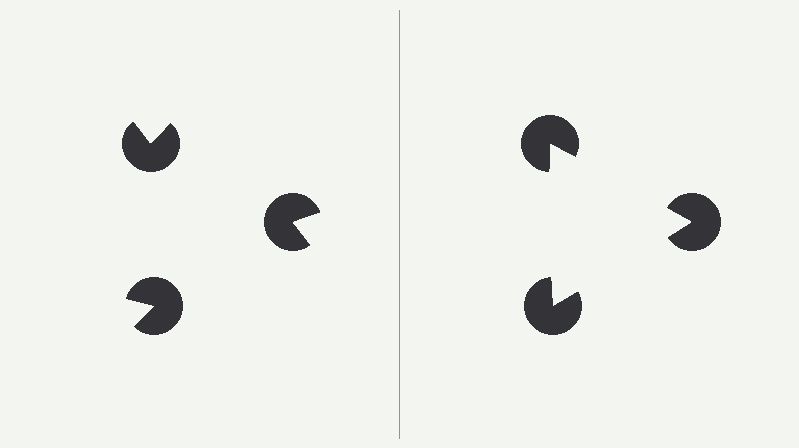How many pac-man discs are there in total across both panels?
6 — 3 on each side.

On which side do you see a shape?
An illusory triangle appears on the right side. On the left side the wedge cuts are rotated, so no coherent shape forms.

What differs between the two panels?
The pac-man discs are positioned identically on both sides; only the wedge orientations differ. On the right they align to a triangle; on the left they are misaligned.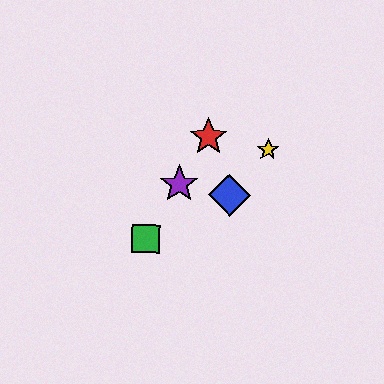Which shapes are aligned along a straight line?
The red star, the green square, the purple star are aligned along a straight line.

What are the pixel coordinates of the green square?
The green square is at (146, 239).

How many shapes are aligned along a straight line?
3 shapes (the red star, the green square, the purple star) are aligned along a straight line.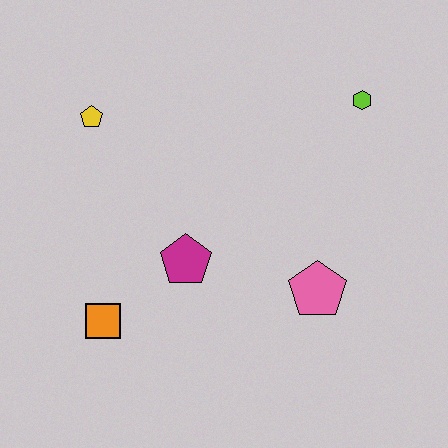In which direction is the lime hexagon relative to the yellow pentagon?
The lime hexagon is to the right of the yellow pentagon.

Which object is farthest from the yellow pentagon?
The pink pentagon is farthest from the yellow pentagon.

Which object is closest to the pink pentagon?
The magenta pentagon is closest to the pink pentagon.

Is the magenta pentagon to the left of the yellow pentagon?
No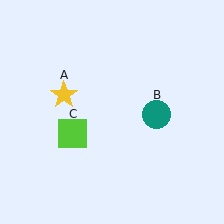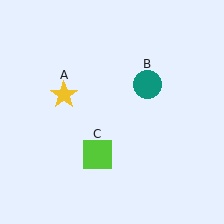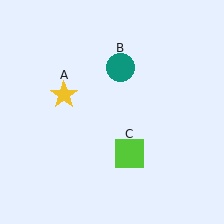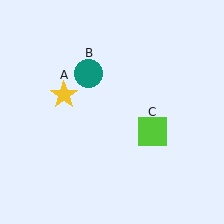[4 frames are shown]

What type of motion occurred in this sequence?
The teal circle (object B), lime square (object C) rotated counterclockwise around the center of the scene.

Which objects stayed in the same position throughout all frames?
Yellow star (object A) remained stationary.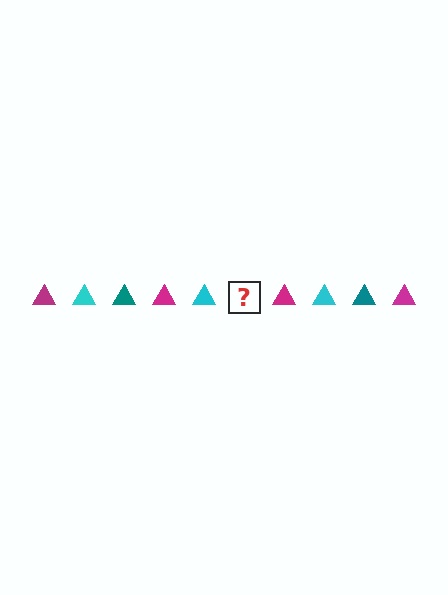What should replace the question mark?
The question mark should be replaced with a teal triangle.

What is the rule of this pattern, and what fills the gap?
The rule is that the pattern cycles through magenta, cyan, teal triangles. The gap should be filled with a teal triangle.